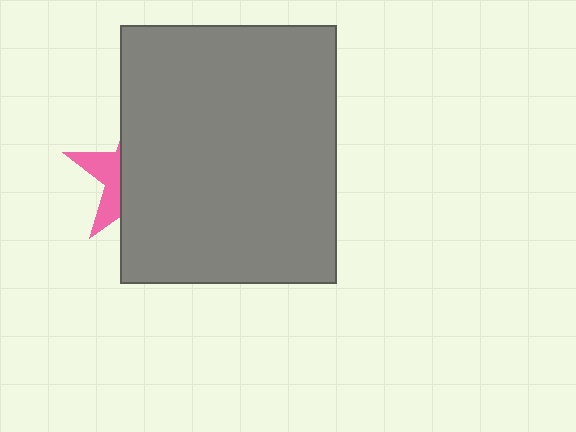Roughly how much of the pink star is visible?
A small part of it is visible (roughly 30%).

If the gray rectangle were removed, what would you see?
You would see the complete pink star.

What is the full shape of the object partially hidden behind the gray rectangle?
The partially hidden object is a pink star.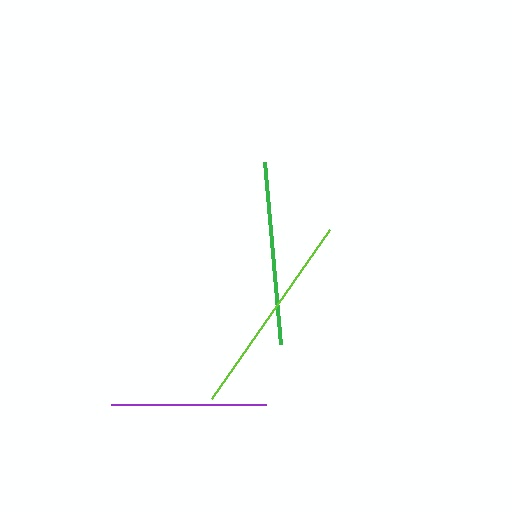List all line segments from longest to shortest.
From longest to shortest: lime, green, purple.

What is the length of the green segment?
The green segment is approximately 182 pixels long.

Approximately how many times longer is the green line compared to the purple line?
The green line is approximately 1.2 times the length of the purple line.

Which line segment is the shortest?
The purple line is the shortest at approximately 155 pixels.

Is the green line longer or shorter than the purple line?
The green line is longer than the purple line.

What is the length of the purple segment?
The purple segment is approximately 155 pixels long.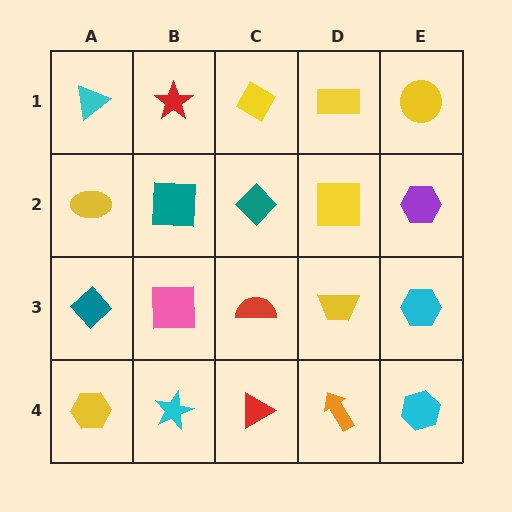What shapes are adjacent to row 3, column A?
A yellow ellipse (row 2, column A), a yellow hexagon (row 4, column A), a pink square (row 3, column B).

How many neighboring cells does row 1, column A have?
2.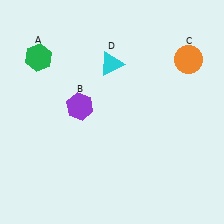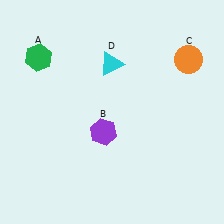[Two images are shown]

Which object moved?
The purple hexagon (B) moved down.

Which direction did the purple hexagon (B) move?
The purple hexagon (B) moved down.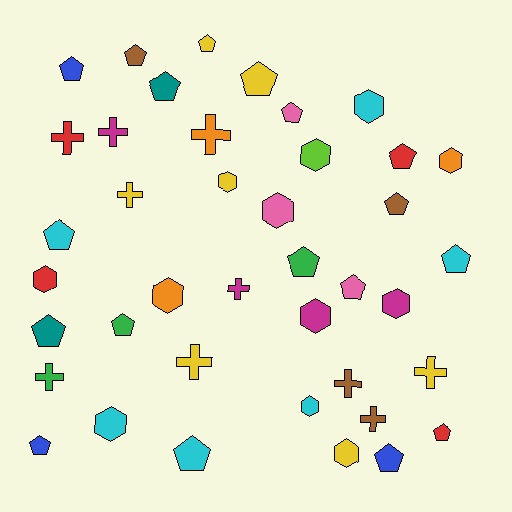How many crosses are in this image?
There are 10 crosses.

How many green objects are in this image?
There are 3 green objects.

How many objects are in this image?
There are 40 objects.